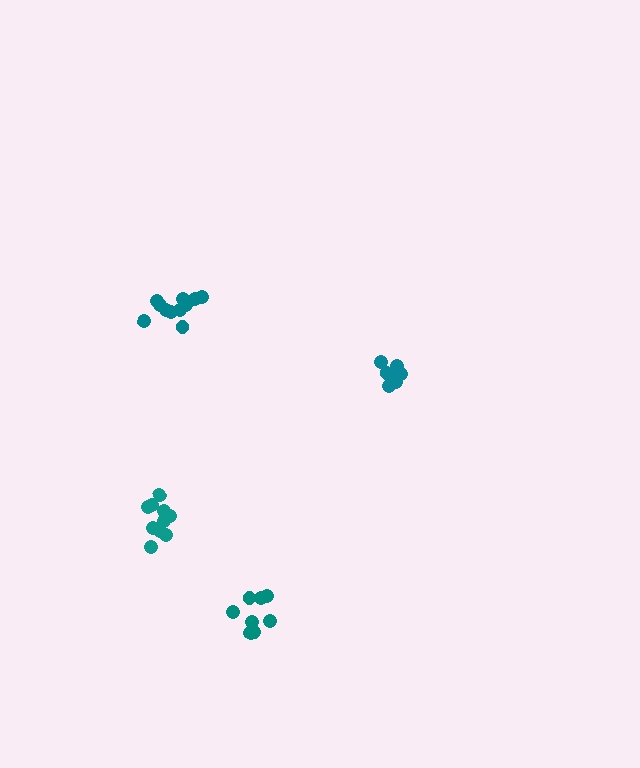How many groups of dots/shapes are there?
There are 4 groups.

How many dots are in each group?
Group 1: 8 dots, Group 2: 10 dots, Group 3: 8 dots, Group 4: 11 dots (37 total).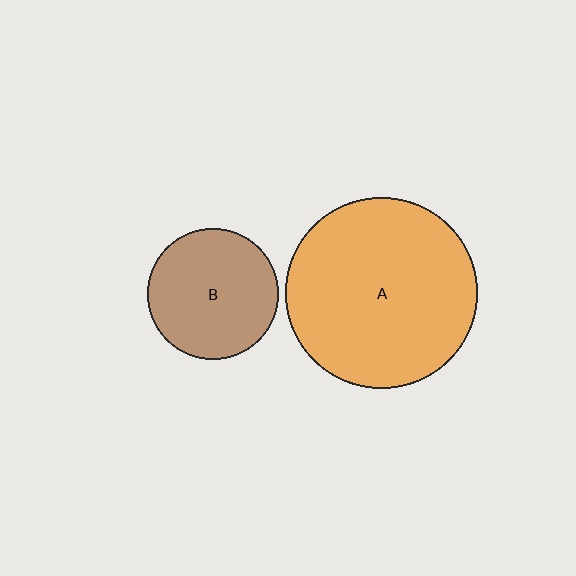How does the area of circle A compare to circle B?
Approximately 2.1 times.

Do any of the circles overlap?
No, none of the circles overlap.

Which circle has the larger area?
Circle A (orange).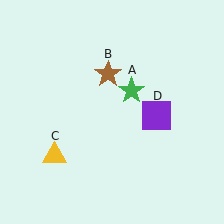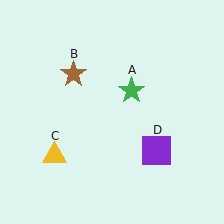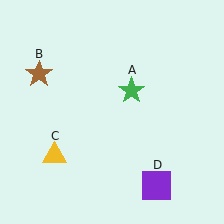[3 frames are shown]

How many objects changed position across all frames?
2 objects changed position: brown star (object B), purple square (object D).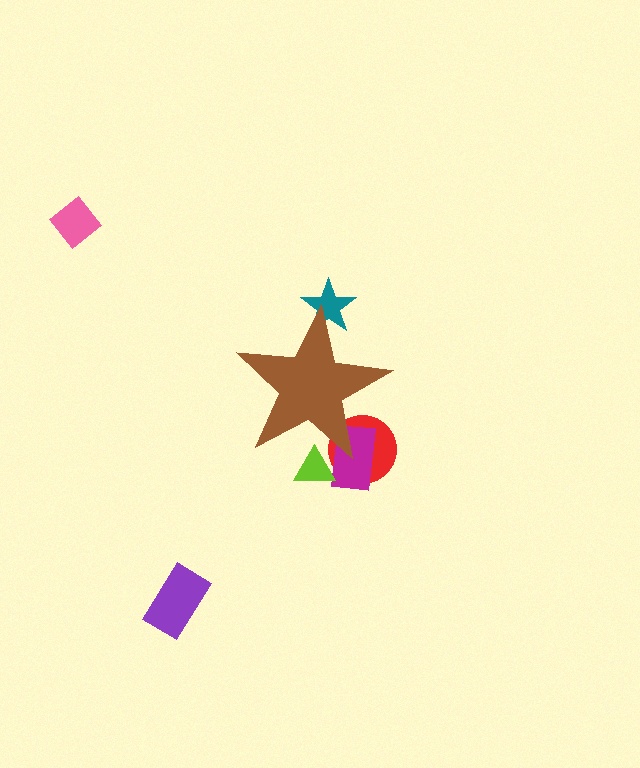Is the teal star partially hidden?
Yes, the teal star is partially hidden behind the brown star.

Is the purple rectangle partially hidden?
No, the purple rectangle is fully visible.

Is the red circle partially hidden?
Yes, the red circle is partially hidden behind the brown star.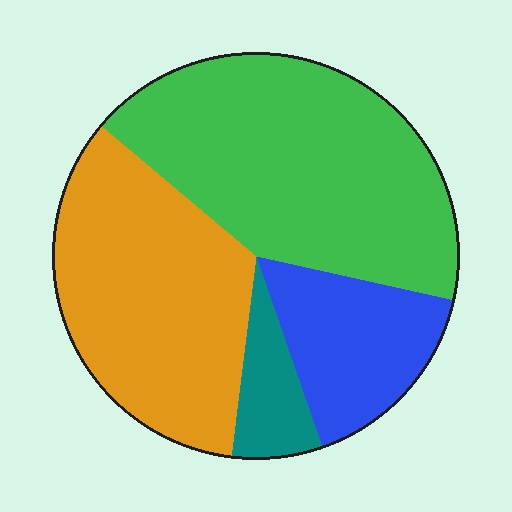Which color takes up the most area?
Green, at roughly 40%.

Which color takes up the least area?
Teal, at roughly 5%.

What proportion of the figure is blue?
Blue covers about 15% of the figure.